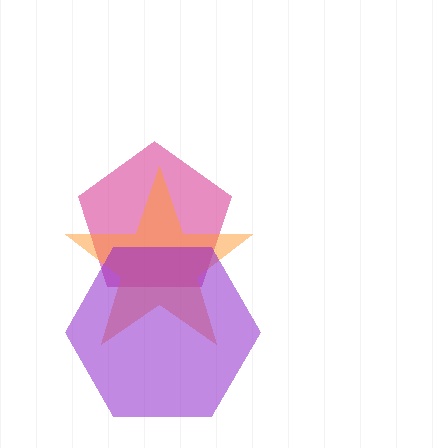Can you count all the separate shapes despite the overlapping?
Yes, there are 3 separate shapes.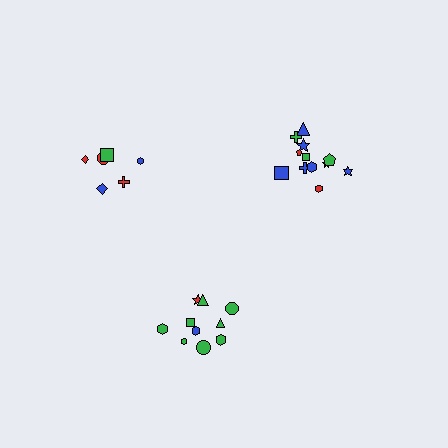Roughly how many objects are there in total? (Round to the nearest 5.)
Roughly 30 objects in total.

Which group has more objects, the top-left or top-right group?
The top-right group.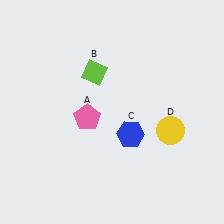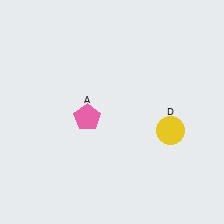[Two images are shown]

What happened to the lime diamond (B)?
The lime diamond (B) was removed in Image 2. It was in the top-left area of Image 1.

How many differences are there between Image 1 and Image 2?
There are 2 differences between the two images.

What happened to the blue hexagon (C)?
The blue hexagon (C) was removed in Image 2. It was in the bottom-right area of Image 1.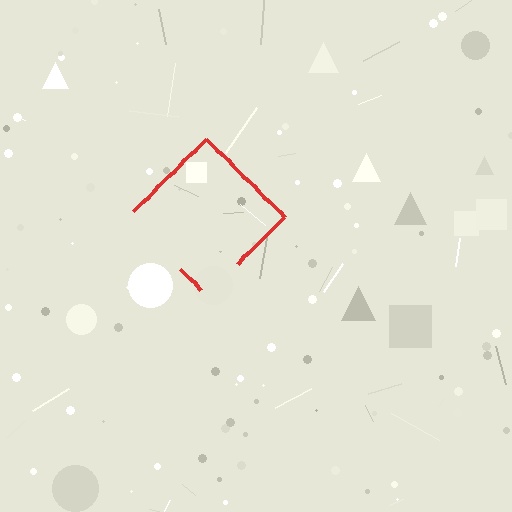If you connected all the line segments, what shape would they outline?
They would outline a diamond.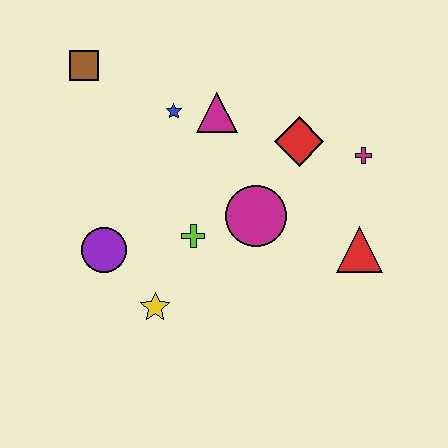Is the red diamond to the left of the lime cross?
No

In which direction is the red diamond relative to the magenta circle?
The red diamond is above the magenta circle.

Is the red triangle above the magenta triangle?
No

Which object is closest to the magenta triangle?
The blue star is closest to the magenta triangle.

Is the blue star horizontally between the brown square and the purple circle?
No